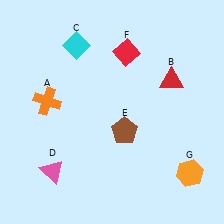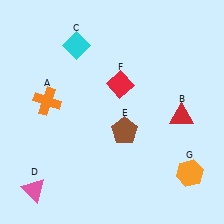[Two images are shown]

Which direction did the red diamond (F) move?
The red diamond (F) moved down.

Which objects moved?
The objects that moved are: the red triangle (B), the pink triangle (D), the red diamond (F).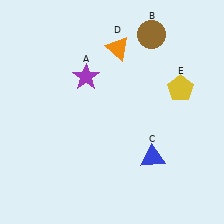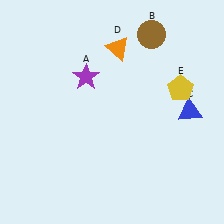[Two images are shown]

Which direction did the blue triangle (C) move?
The blue triangle (C) moved up.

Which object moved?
The blue triangle (C) moved up.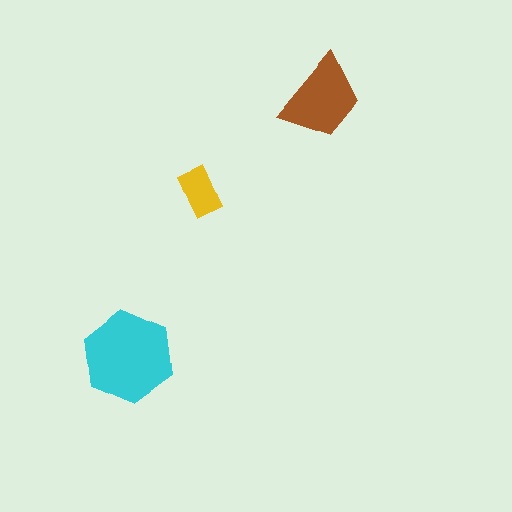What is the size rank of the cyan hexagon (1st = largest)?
1st.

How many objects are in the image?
There are 3 objects in the image.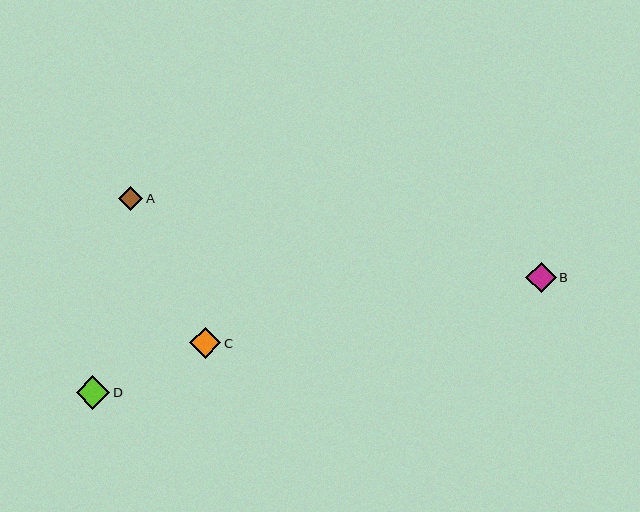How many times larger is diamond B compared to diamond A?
Diamond B is approximately 1.2 times the size of diamond A.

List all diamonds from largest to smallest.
From largest to smallest: D, C, B, A.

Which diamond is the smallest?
Diamond A is the smallest with a size of approximately 24 pixels.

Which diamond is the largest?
Diamond D is the largest with a size of approximately 34 pixels.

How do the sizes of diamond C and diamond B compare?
Diamond C and diamond B are approximately the same size.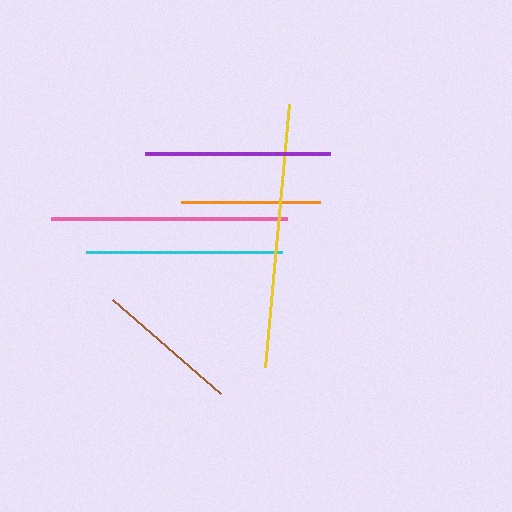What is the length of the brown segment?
The brown segment is approximately 144 pixels long.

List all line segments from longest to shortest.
From longest to shortest: yellow, pink, cyan, purple, brown, orange.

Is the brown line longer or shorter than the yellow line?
The yellow line is longer than the brown line.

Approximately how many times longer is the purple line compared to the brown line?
The purple line is approximately 1.3 times the length of the brown line.